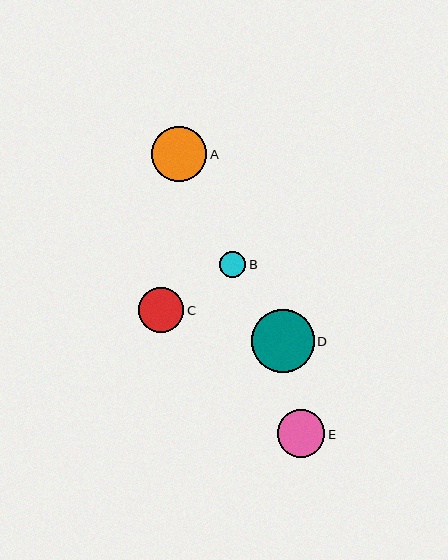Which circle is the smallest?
Circle B is the smallest with a size of approximately 26 pixels.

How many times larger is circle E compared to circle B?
Circle E is approximately 1.8 times the size of circle B.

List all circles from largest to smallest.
From largest to smallest: D, A, E, C, B.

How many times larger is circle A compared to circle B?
Circle A is approximately 2.1 times the size of circle B.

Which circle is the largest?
Circle D is the largest with a size of approximately 62 pixels.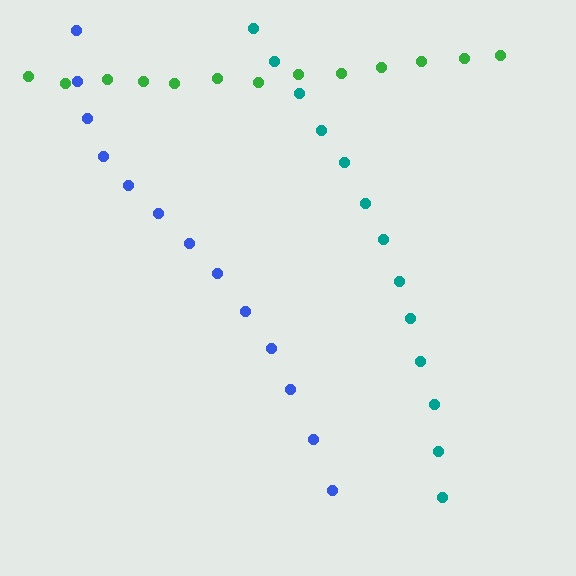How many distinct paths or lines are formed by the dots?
There are 3 distinct paths.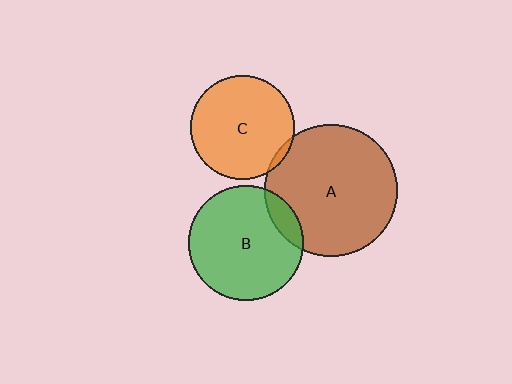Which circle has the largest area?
Circle A (brown).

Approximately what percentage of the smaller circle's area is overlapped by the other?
Approximately 10%.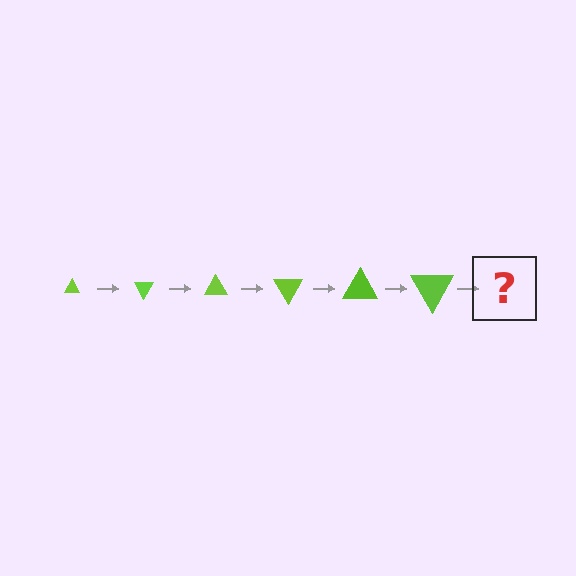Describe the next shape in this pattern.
It should be a triangle, larger than the previous one and rotated 360 degrees from the start.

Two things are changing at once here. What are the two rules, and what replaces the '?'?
The two rules are that the triangle grows larger each step and it rotates 60 degrees each step. The '?' should be a triangle, larger than the previous one and rotated 360 degrees from the start.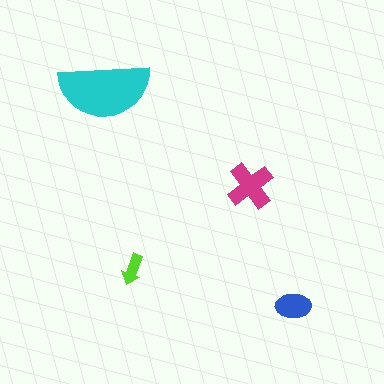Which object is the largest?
The cyan semicircle.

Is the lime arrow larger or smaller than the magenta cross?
Smaller.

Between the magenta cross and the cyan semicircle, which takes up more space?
The cyan semicircle.